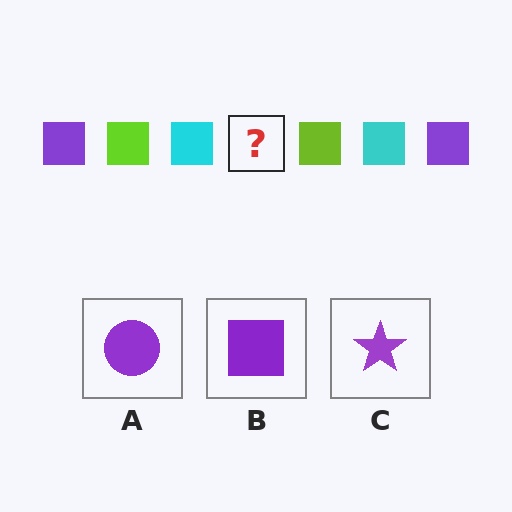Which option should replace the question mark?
Option B.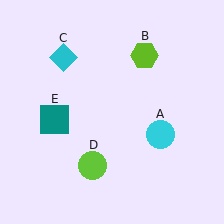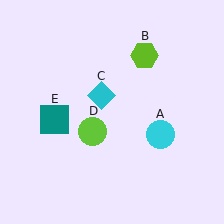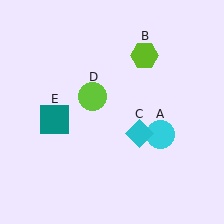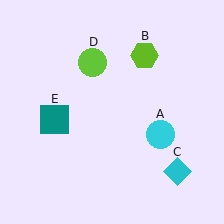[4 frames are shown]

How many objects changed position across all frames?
2 objects changed position: cyan diamond (object C), lime circle (object D).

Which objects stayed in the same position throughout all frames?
Cyan circle (object A) and lime hexagon (object B) and teal square (object E) remained stationary.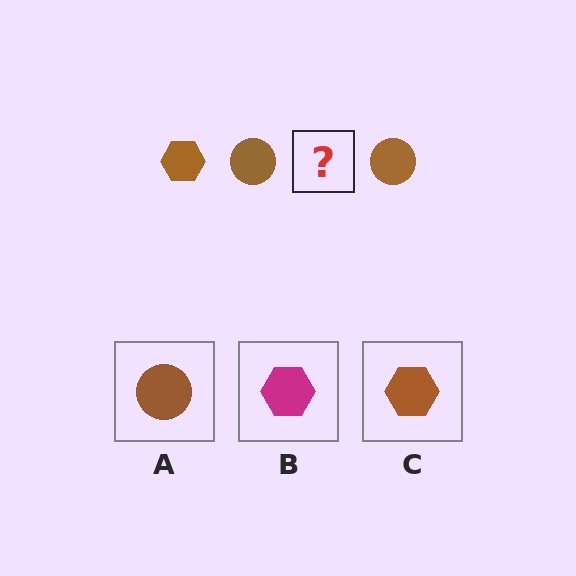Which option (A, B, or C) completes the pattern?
C.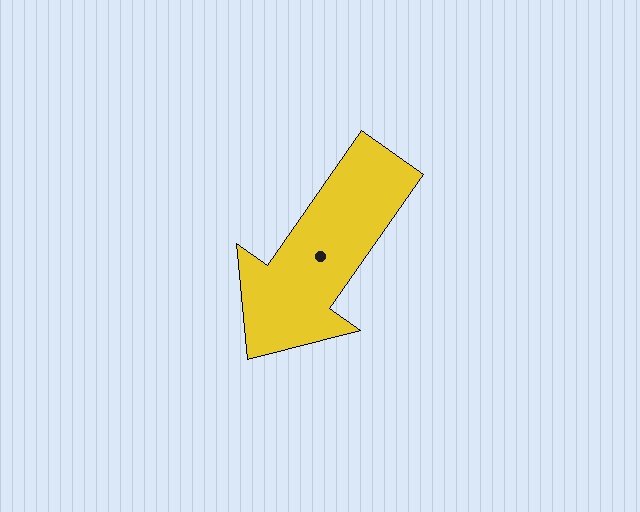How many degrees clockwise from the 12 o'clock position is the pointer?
Approximately 215 degrees.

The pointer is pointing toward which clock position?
Roughly 7 o'clock.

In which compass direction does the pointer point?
Southwest.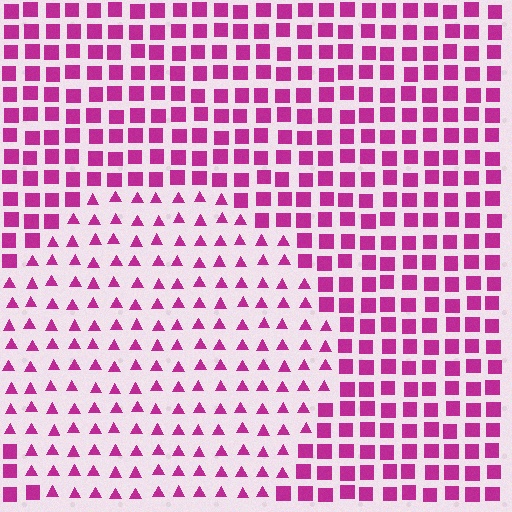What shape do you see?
I see a circle.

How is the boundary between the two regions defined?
The boundary is defined by a change in element shape: triangles inside vs. squares outside. All elements share the same color and spacing.